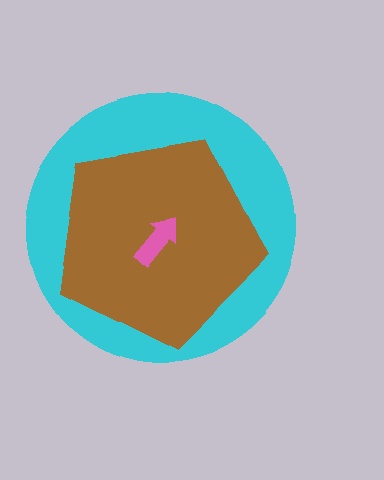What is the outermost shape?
The cyan circle.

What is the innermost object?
The pink arrow.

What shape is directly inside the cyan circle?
The brown pentagon.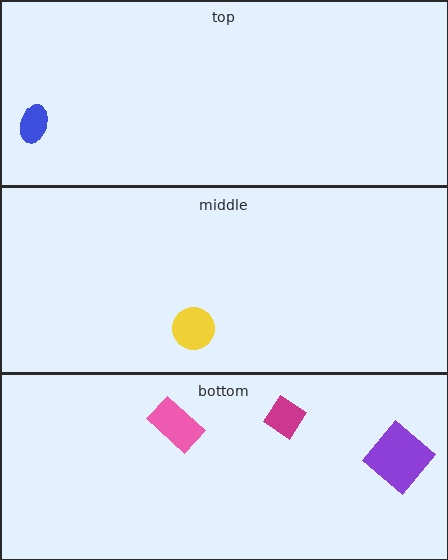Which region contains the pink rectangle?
The bottom region.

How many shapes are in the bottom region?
3.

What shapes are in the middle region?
The yellow circle.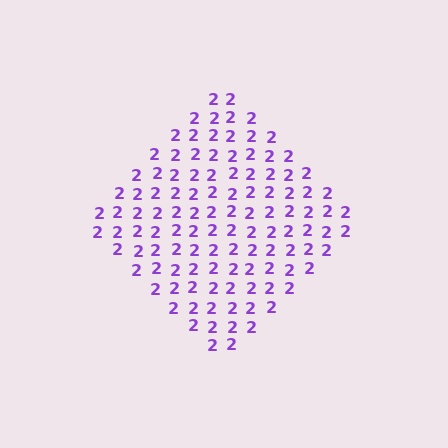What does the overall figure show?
The overall figure shows a diamond.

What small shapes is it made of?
It is made of small digit 2's.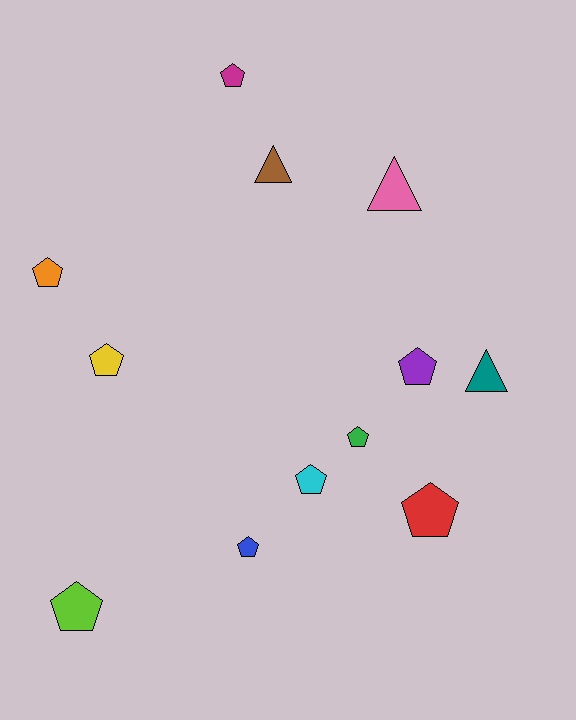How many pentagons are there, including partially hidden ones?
There are 9 pentagons.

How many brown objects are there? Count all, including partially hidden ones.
There is 1 brown object.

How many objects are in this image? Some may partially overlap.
There are 12 objects.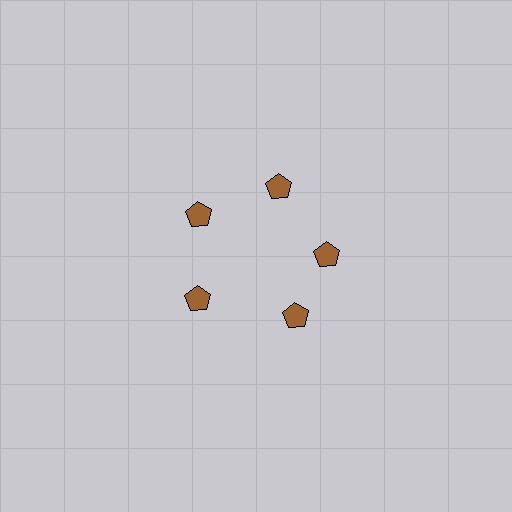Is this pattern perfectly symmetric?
No. The 5 brown pentagons are arranged in a ring, but one element near the 5 o'clock position is rotated out of alignment along the ring, breaking the 5-fold rotational symmetry.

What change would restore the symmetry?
The symmetry would be restored by rotating it back into even spacing with its neighbors so that all 5 pentagons sit at equal angles and equal distance from the center.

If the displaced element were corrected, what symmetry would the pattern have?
It would have 5-fold rotational symmetry — the pattern would map onto itself every 72 degrees.